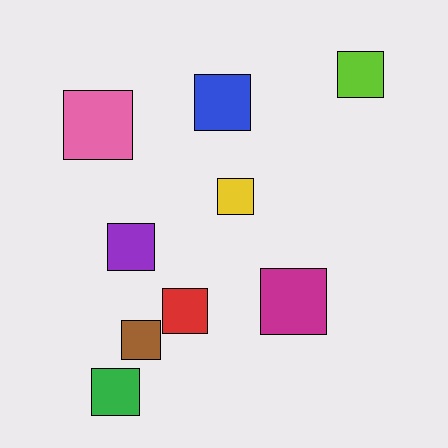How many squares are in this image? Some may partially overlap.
There are 9 squares.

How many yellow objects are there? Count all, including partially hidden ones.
There is 1 yellow object.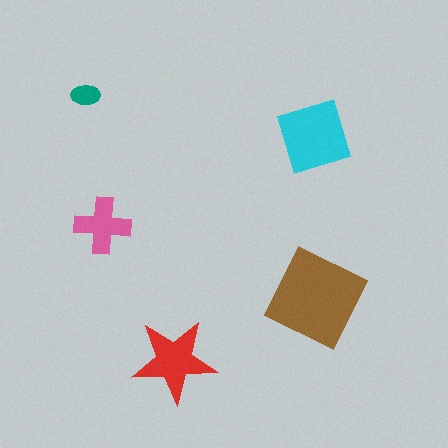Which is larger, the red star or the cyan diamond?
The cyan diamond.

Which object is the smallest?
The teal ellipse.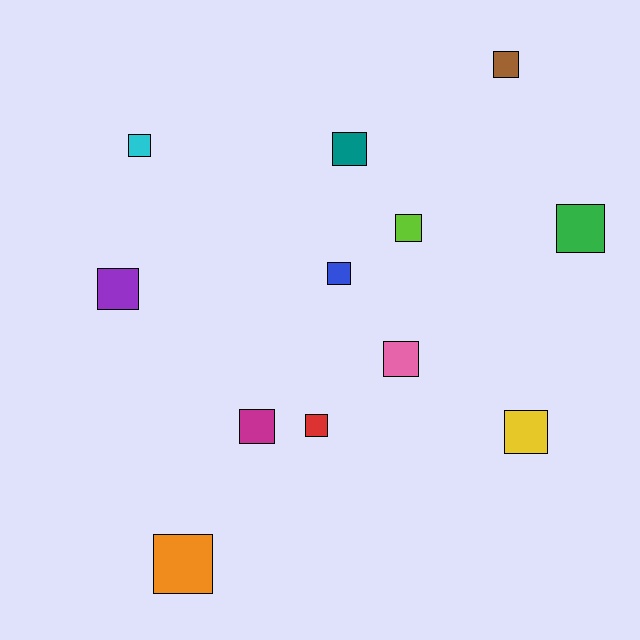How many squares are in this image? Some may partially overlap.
There are 12 squares.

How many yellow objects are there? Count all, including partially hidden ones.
There is 1 yellow object.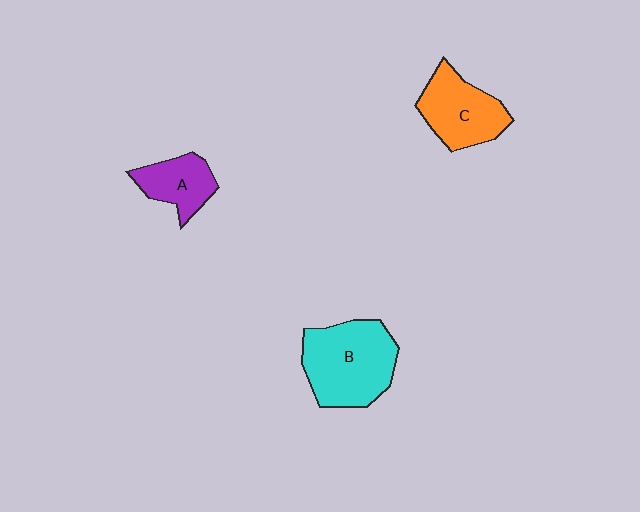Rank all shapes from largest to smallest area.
From largest to smallest: B (cyan), C (orange), A (purple).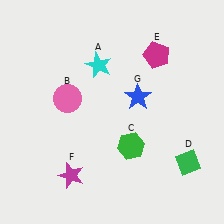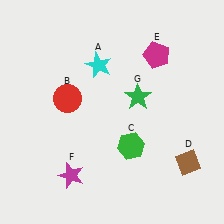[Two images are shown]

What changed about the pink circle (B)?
In Image 1, B is pink. In Image 2, it changed to red.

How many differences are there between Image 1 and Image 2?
There are 3 differences between the two images.